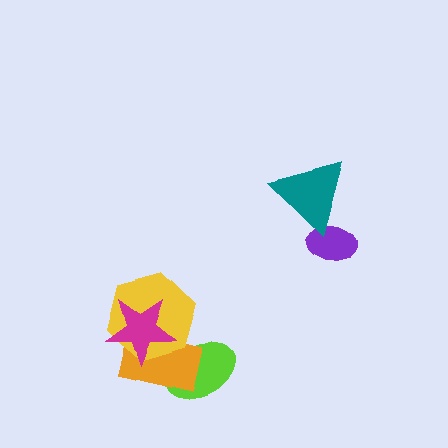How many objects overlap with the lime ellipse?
2 objects overlap with the lime ellipse.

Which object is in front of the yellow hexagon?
The magenta star is in front of the yellow hexagon.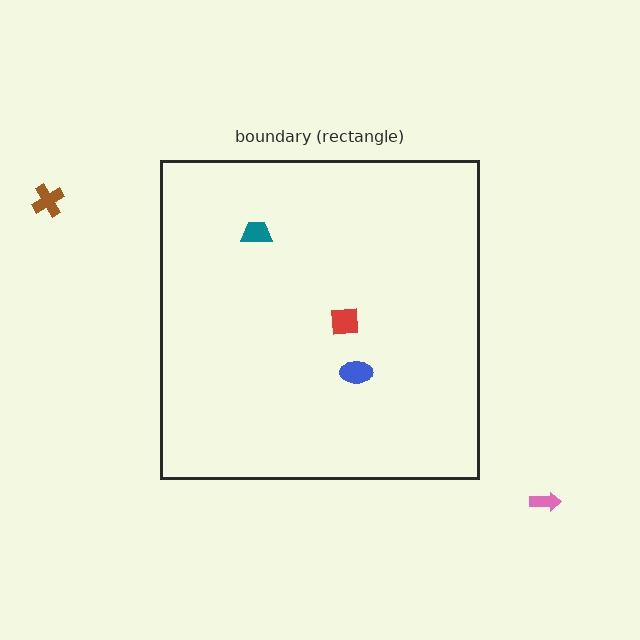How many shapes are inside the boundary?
3 inside, 2 outside.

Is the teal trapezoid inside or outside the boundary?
Inside.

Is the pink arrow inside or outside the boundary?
Outside.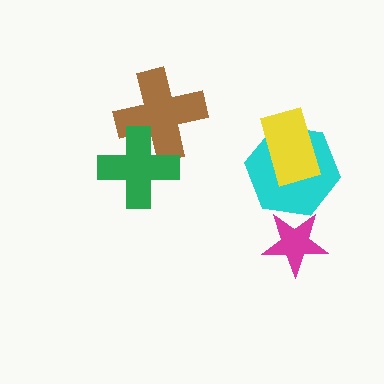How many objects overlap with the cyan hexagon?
2 objects overlap with the cyan hexagon.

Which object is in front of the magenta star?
The cyan hexagon is in front of the magenta star.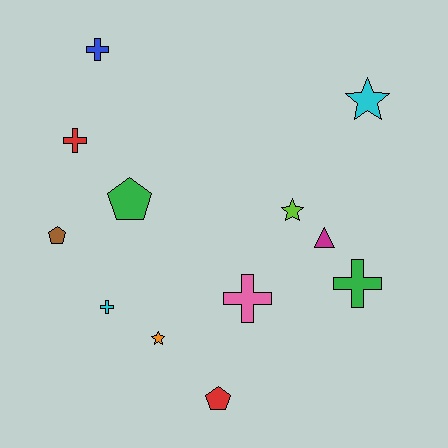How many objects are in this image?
There are 12 objects.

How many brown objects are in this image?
There is 1 brown object.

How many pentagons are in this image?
There are 3 pentagons.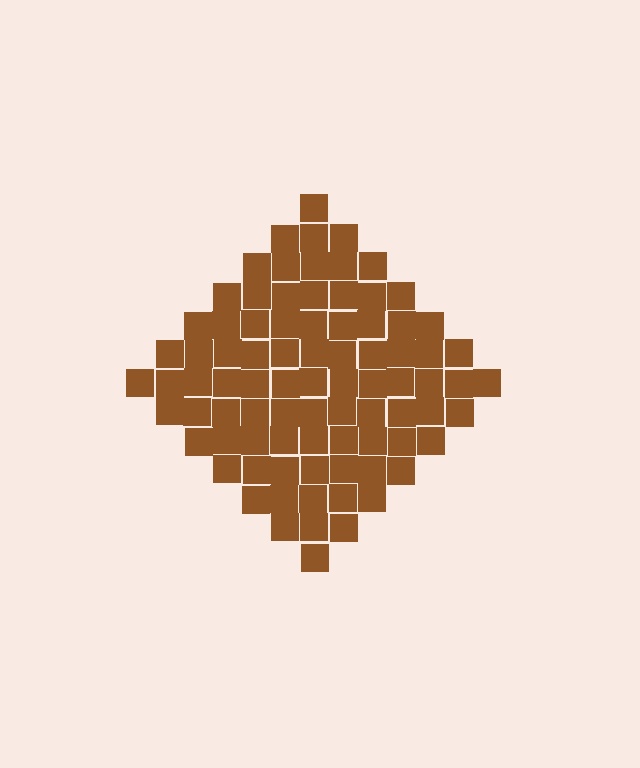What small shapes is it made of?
It is made of small squares.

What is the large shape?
The large shape is a diamond.